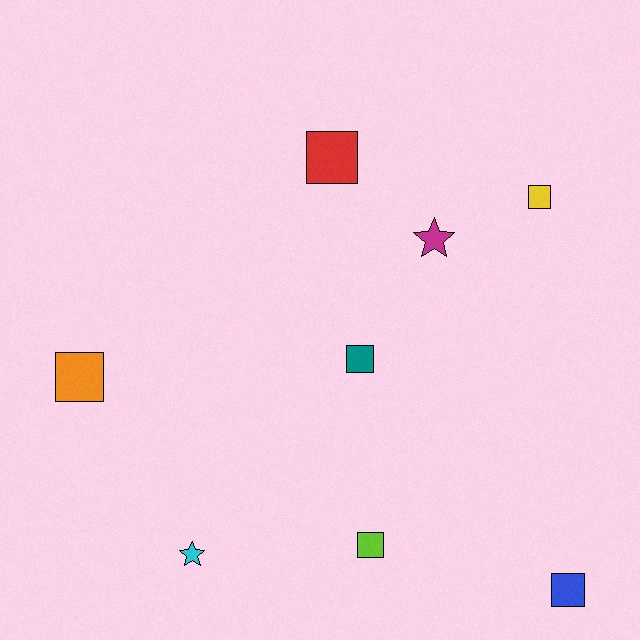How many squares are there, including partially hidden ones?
There are 6 squares.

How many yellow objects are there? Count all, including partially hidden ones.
There is 1 yellow object.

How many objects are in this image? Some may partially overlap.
There are 8 objects.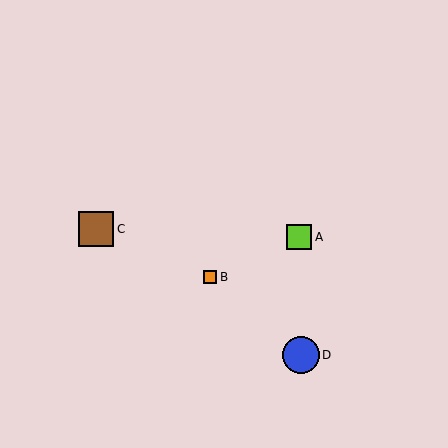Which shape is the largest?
The blue circle (labeled D) is the largest.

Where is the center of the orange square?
The center of the orange square is at (210, 277).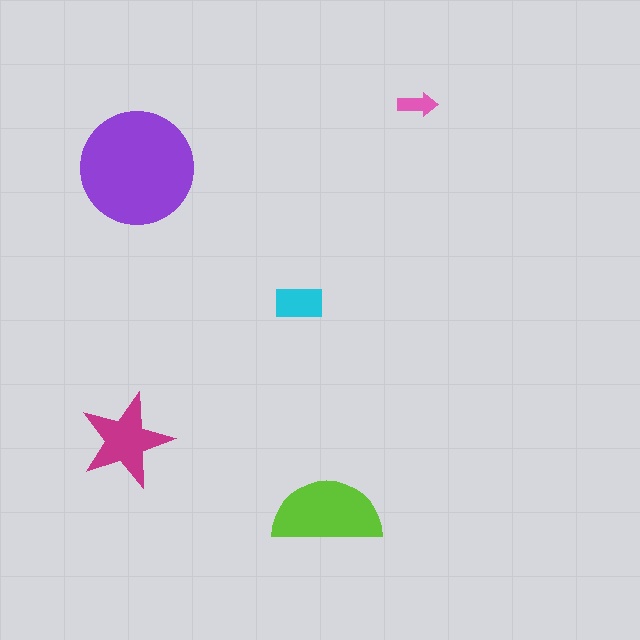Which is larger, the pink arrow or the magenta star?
The magenta star.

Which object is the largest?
The purple circle.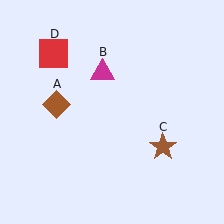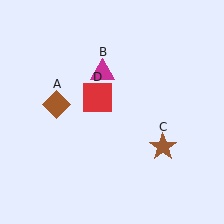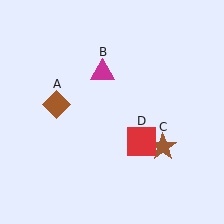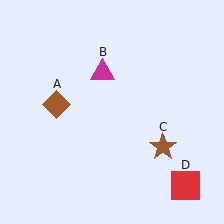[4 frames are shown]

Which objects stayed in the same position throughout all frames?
Brown diamond (object A) and magenta triangle (object B) and brown star (object C) remained stationary.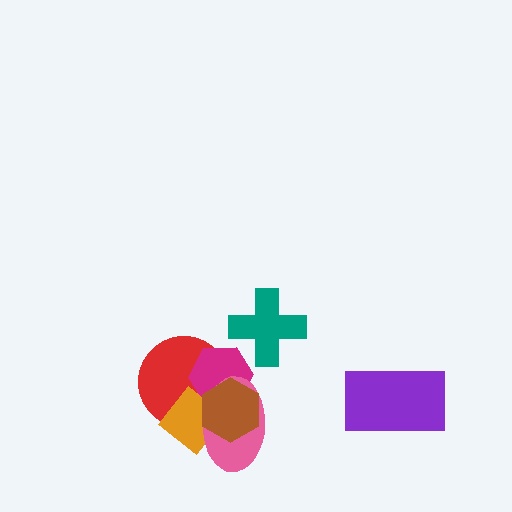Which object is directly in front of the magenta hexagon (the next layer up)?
The orange diamond is directly in front of the magenta hexagon.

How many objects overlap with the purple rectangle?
0 objects overlap with the purple rectangle.